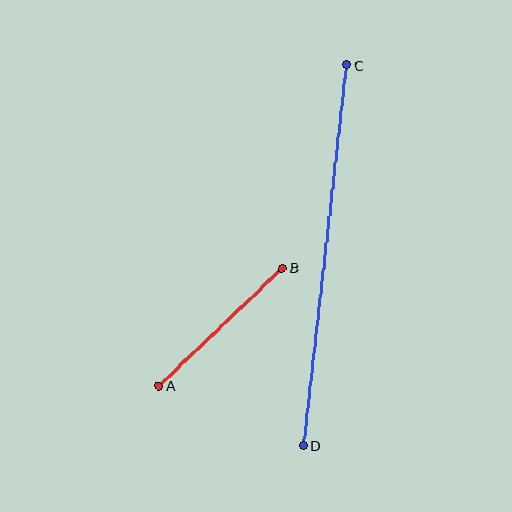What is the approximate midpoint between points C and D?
The midpoint is at approximately (325, 255) pixels.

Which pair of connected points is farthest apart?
Points C and D are farthest apart.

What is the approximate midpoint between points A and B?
The midpoint is at approximately (221, 327) pixels.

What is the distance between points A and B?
The distance is approximately 170 pixels.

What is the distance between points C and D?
The distance is approximately 383 pixels.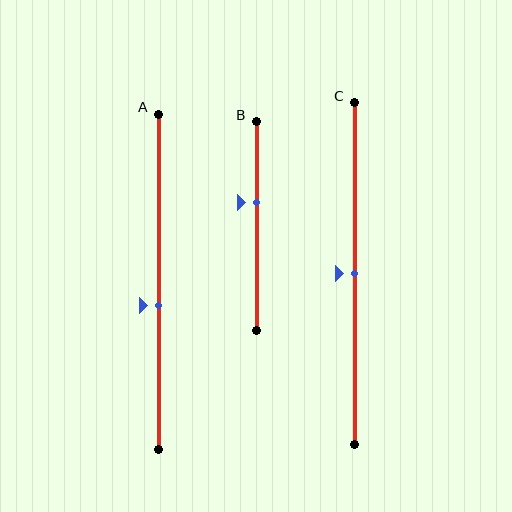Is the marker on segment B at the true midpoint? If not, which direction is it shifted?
No, the marker on segment B is shifted upward by about 11% of the segment length.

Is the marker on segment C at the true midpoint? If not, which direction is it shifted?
Yes, the marker on segment C is at the true midpoint.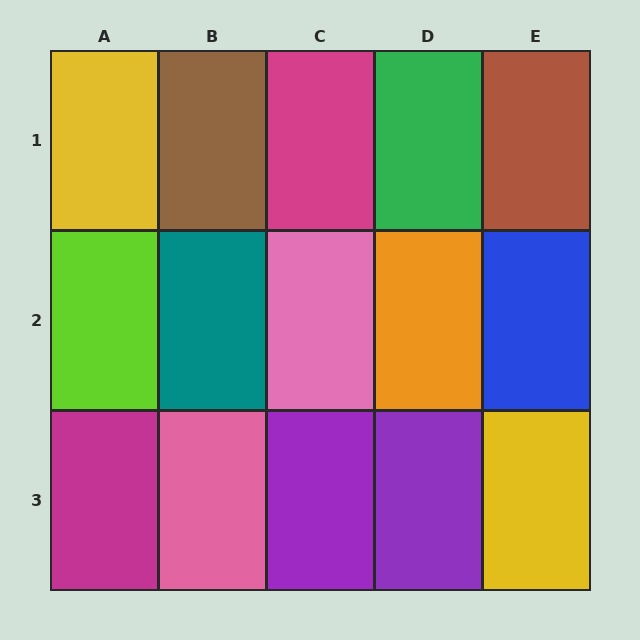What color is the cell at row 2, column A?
Lime.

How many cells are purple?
2 cells are purple.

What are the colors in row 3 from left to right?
Magenta, pink, purple, purple, yellow.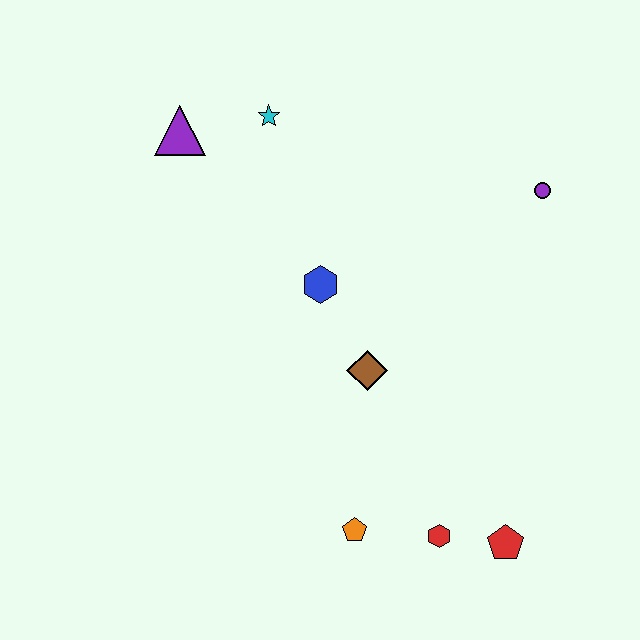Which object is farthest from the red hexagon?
The purple triangle is farthest from the red hexagon.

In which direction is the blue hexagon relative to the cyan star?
The blue hexagon is below the cyan star.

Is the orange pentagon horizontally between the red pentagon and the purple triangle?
Yes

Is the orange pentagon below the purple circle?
Yes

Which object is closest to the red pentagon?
The red hexagon is closest to the red pentagon.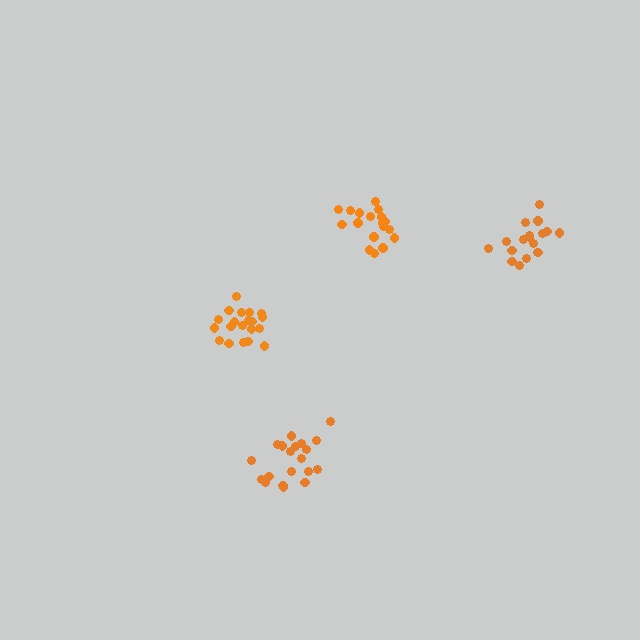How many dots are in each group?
Group 1: 18 dots, Group 2: 20 dots, Group 3: 18 dots, Group 4: 20 dots (76 total).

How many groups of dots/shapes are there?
There are 4 groups.